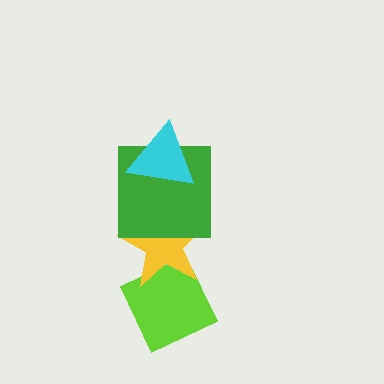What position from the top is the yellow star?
The yellow star is 3rd from the top.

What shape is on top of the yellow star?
The green square is on top of the yellow star.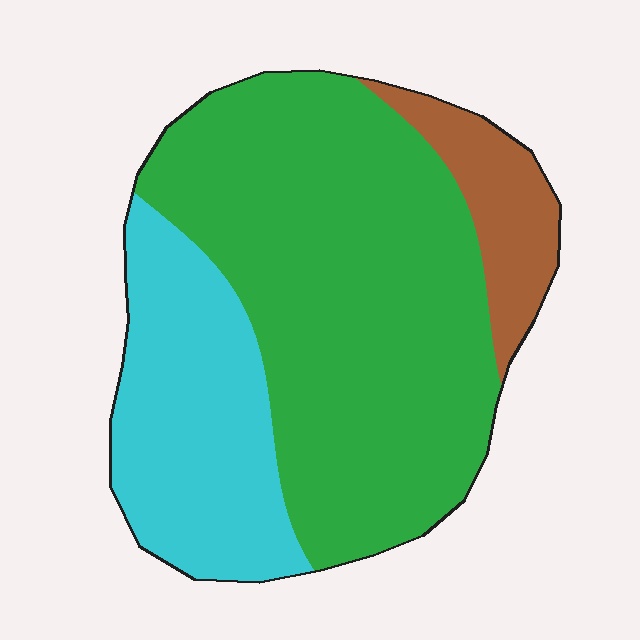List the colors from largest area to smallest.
From largest to smallest: green, cyan, brown.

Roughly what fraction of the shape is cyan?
Cyan covers around 25% of the shape.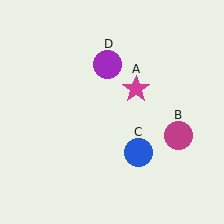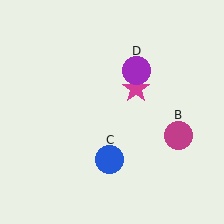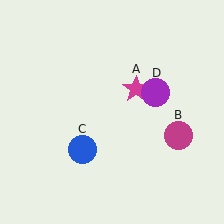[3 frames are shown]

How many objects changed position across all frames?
2 objects changed position: blue circle (object C), purple circle (object D).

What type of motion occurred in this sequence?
The blue circle (object C), purple circle (object D) rotated clockwise around the center of the scene.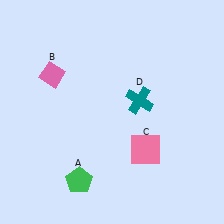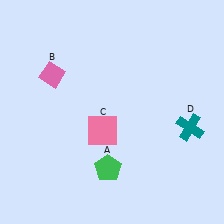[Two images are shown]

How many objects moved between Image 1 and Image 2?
3 objects moved between the two images.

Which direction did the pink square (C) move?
The pink square (C) moved left.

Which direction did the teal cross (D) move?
The teal cross (D) moved right.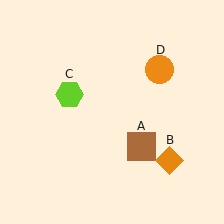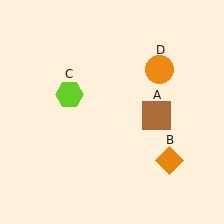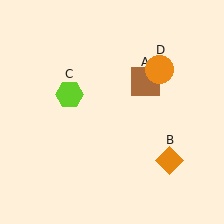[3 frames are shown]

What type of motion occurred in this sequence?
The brown square (object A) rotated counterclockwise around the center of the scene.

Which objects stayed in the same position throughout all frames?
Orange diamond (object B) and lime hexagon (object C) and orange circle (object D) remained stationary.